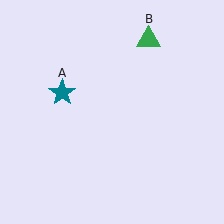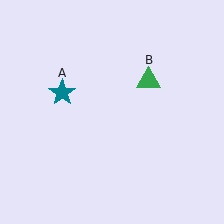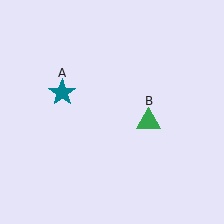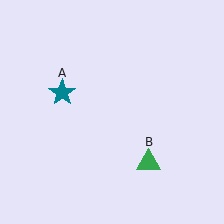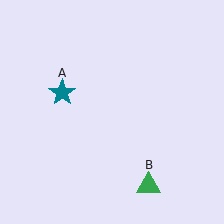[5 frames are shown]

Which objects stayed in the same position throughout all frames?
Teal star (object A) remained stationary.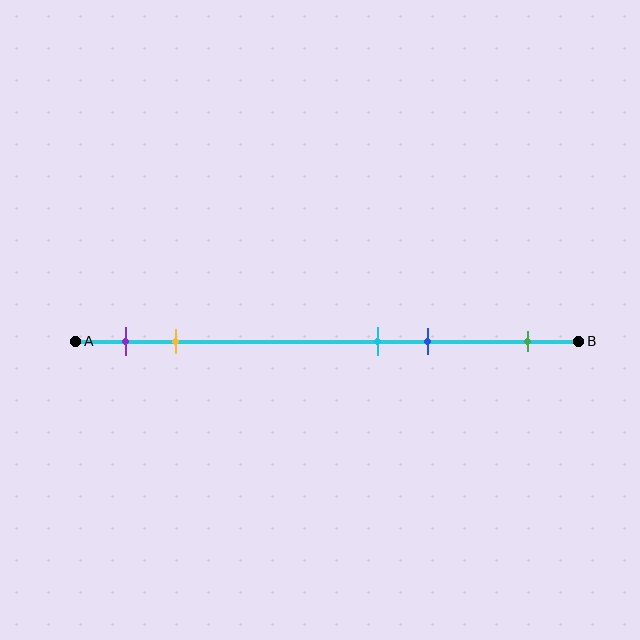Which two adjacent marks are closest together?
The cyan and blue marks are the closest adjacent pair.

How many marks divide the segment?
There are 5 marks dividing the segment.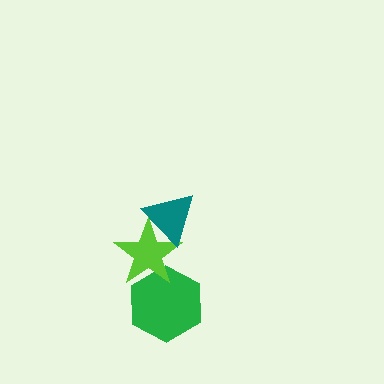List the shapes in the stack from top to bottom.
From top to bottom: the teal triangle, the lime star, the green hexagon.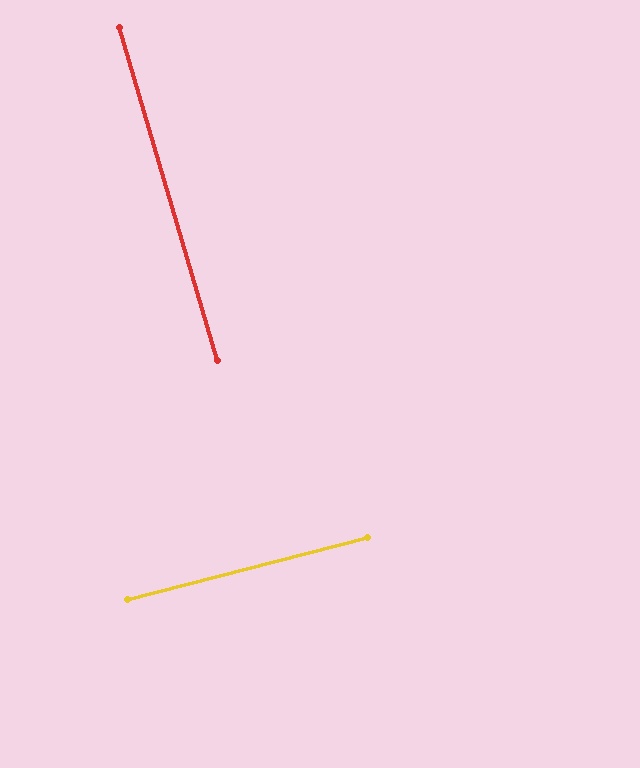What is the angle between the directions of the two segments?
Approximately 88 degrees.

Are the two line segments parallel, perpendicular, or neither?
Perpendicular — they meet at approximately 88°.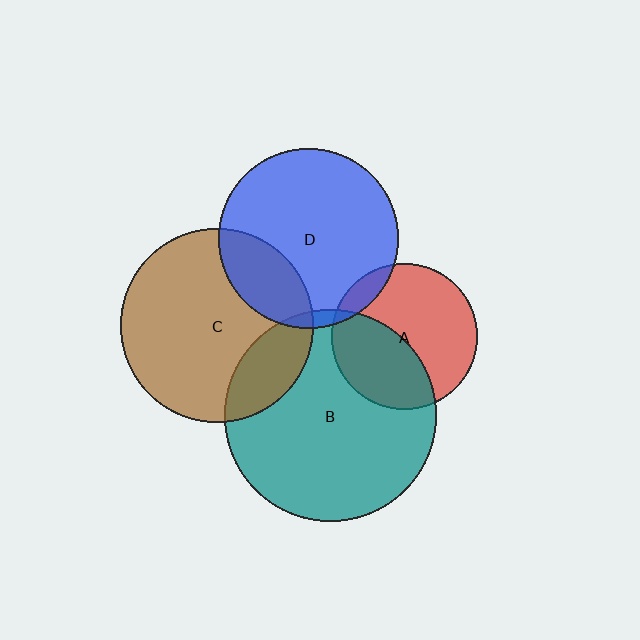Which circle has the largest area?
Circle B (teal).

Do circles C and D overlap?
Yes.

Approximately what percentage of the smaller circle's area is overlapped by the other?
Approximately 25%.